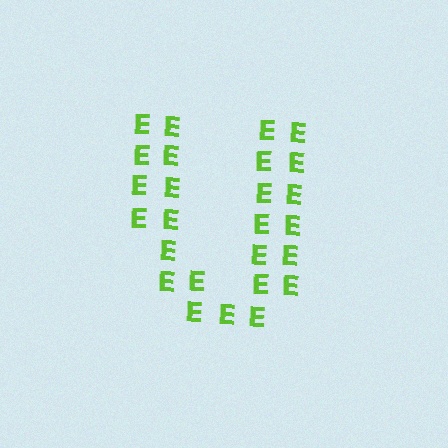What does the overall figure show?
The overall figure shows the letter U.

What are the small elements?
The small elements are letter E's.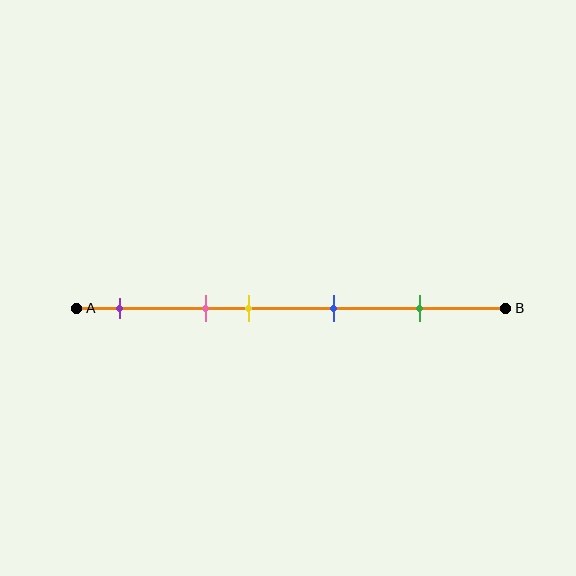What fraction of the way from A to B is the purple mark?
The purple mark is approximately 10% (0.1) of the way from A to B.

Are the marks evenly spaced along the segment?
No, the marks are not evenly spaced.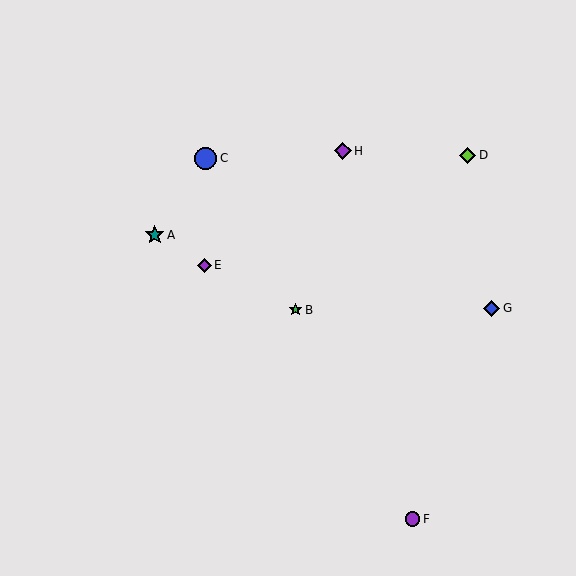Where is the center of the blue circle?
The center of the blue circle is at (205, 158).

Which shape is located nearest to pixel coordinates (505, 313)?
The blue diamond (labeled G) at (492, 308) is nearest to that location.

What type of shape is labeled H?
Shape H is a purple diamond.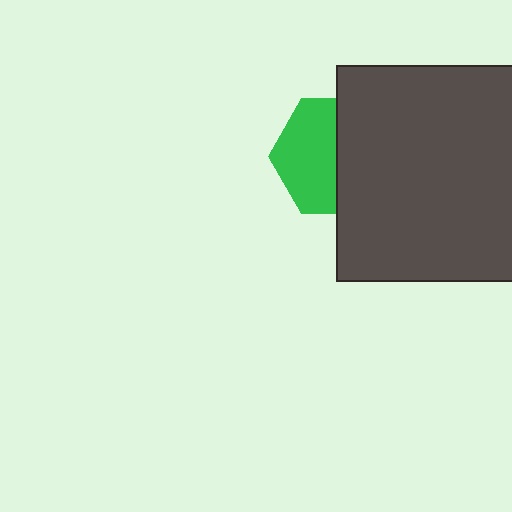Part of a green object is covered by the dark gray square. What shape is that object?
It is a hexagon.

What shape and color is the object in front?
The object in front is a dark gray square.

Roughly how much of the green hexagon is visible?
About half of it is visible (roughly 50%).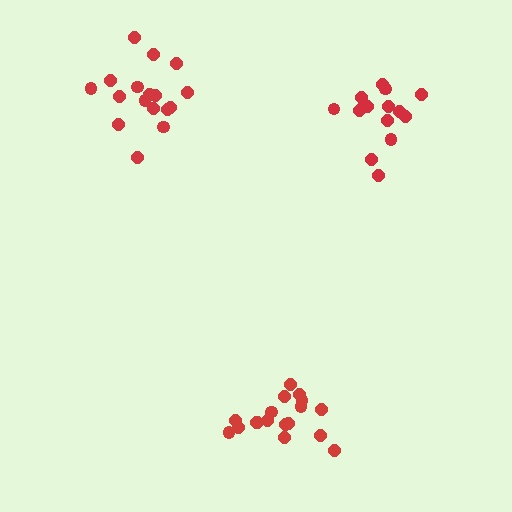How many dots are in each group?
Group 1: 15 dots, Group 2: 18 dots, Group 3: 17 dots (50 total).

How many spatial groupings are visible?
There are 3 spatial groupings.